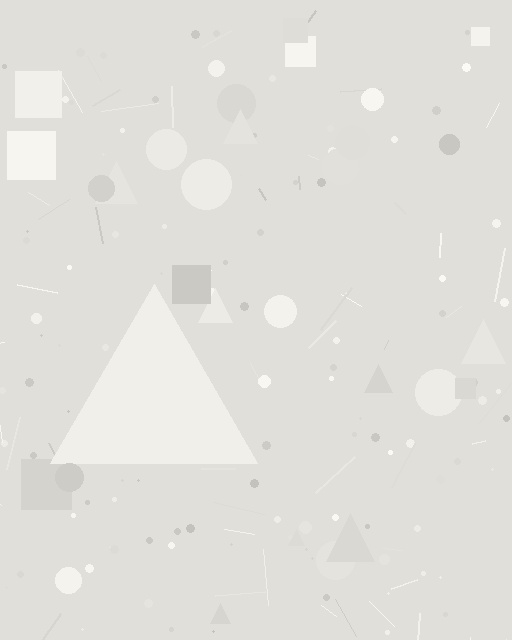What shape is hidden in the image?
A triangle is hidden in the image.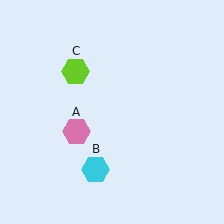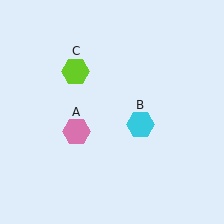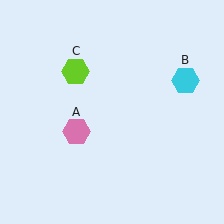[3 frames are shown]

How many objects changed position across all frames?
1 object changed position: cyan hexagon (object B).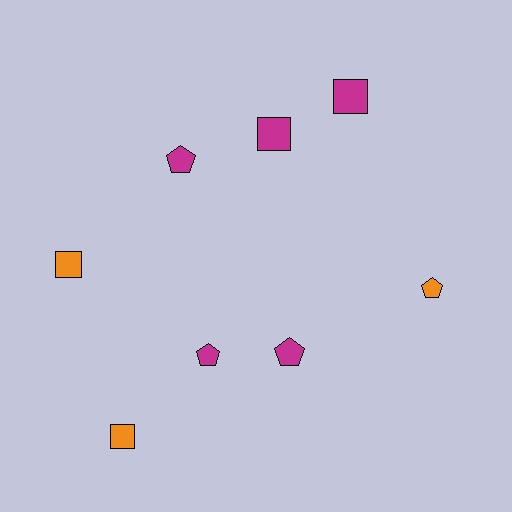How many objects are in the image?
There are 8 objects.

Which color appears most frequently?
Magenta, with 5 objects.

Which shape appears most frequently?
Square, with 4 objects.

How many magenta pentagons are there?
There are 3 magenta pentagons.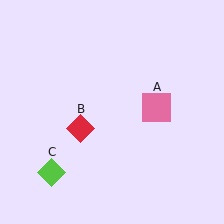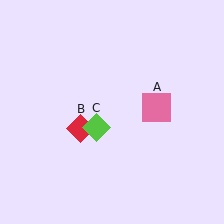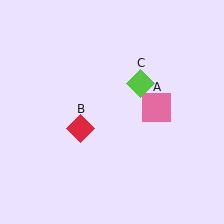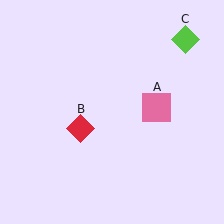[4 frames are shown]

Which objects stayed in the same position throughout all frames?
Pink square (object A) and red diamond (object B) remained stationary.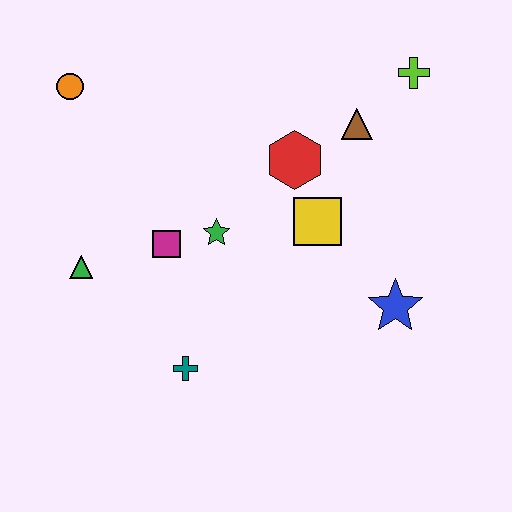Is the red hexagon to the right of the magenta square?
Yes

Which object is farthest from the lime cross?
The green triangle is farthest from the lime cross.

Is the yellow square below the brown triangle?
Yes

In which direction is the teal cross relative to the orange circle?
The teal cross is below the orange circle.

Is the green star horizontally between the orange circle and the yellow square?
Yes